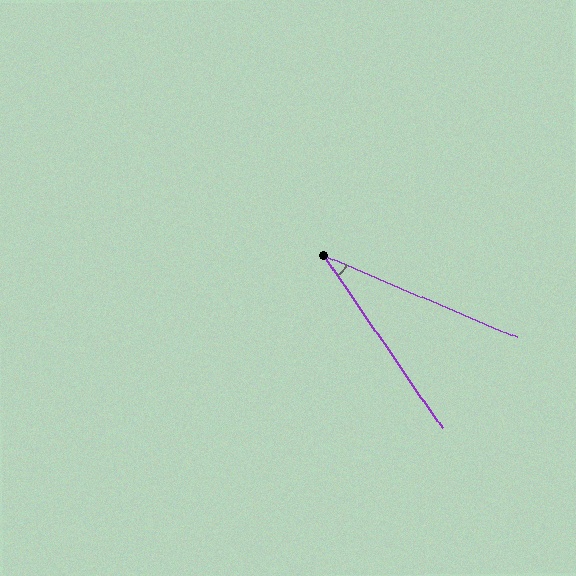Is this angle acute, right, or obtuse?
It is acute.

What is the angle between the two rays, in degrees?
Approximately 33 degrees.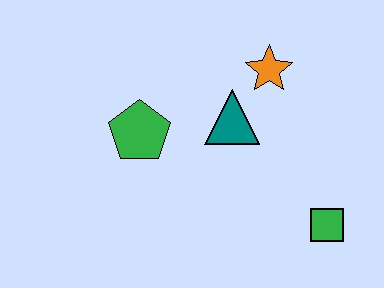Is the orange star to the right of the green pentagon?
Yes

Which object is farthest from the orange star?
The green square is farthest from the orange star.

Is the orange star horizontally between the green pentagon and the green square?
Yes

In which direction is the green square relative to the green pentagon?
The green square is to the right of the green pentagon.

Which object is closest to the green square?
The teal triangle is closest to the green square.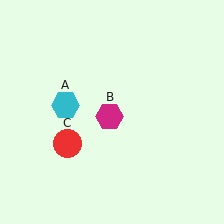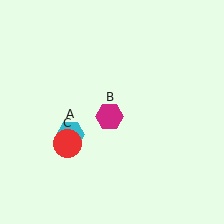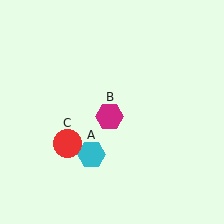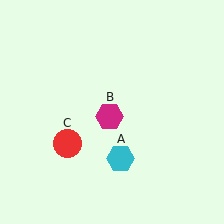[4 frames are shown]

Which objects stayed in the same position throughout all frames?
Magenta hexagon (object B) and red circle (object C) remained stationary.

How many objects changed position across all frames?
1 object changed position: cyan hexagon (object A).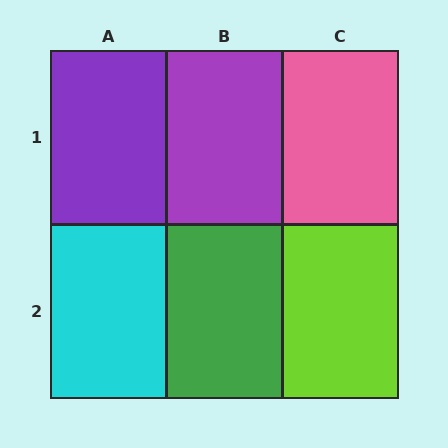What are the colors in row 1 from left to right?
Purple, purple, pink.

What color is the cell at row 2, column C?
Lime.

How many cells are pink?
1 cell is pink.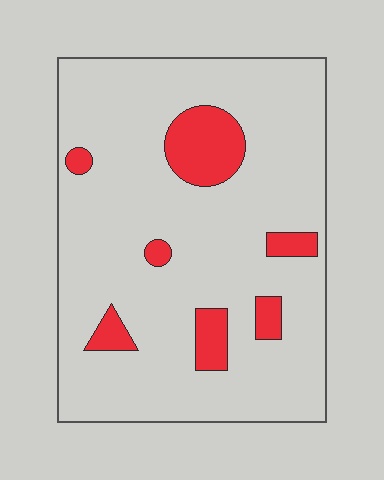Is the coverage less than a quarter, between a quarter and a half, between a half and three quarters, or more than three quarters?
Less than a quarter.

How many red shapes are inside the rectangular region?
7.